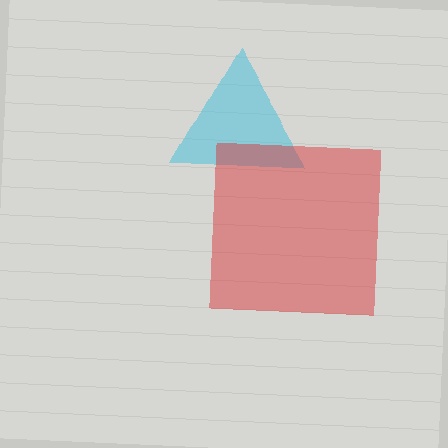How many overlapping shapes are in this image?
There are 2 overlapping shapes in the image.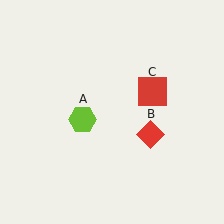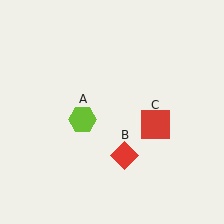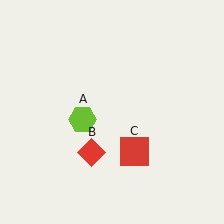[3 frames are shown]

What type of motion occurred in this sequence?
The red diamond (object B), red square (object C) rotated clockwise around the center of the scene.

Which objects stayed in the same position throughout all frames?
Lime hexagon (object A) remained stationary.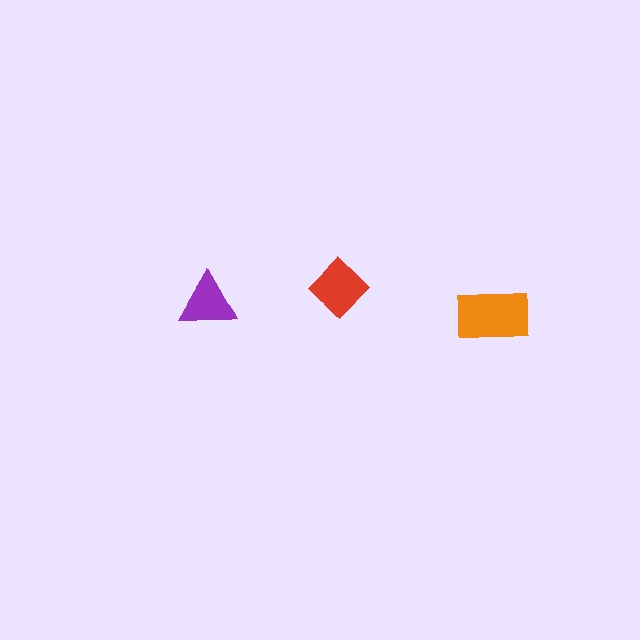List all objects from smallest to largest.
The purple triangle, the red diamond, the orange rectangle.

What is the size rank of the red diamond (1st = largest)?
2nd.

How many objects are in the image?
There are 3 objects in the image.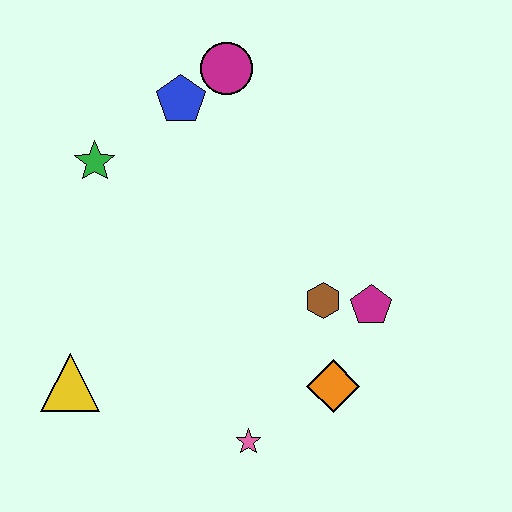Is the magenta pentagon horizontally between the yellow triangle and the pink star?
No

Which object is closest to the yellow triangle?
The pink star is closest to the yellow triangle.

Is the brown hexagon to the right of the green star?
Yes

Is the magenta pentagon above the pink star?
Yes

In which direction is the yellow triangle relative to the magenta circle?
The yellow triangle is below the magenta circle.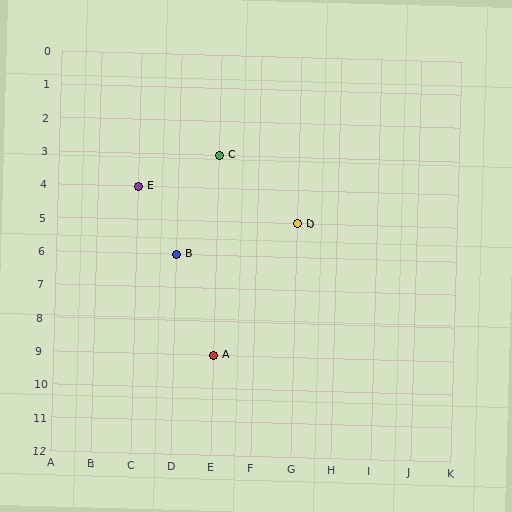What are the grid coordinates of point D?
Point D is at grid coordinates (G, 5).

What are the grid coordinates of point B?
Point B is at grid coordinates (D, 6).